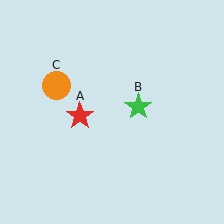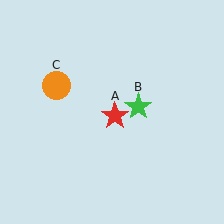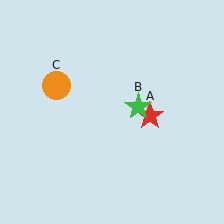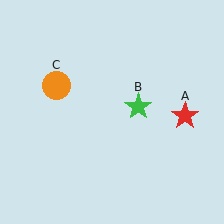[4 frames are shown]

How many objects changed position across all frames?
1 object changed position: red star (object A).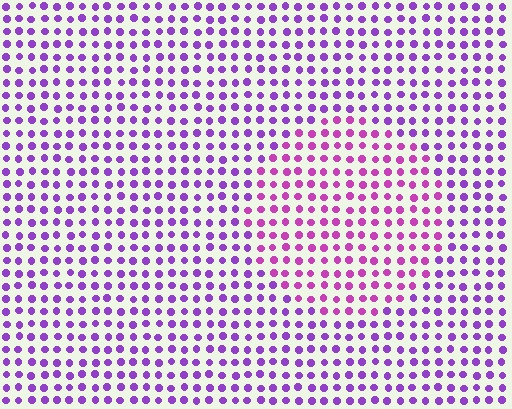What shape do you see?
I see a circle.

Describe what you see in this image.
The image is filled with small purple elements in a uniform arrangement. A circle-shaped region is visible where the elements are tinted to a slightly different hue, forming a subtle color boundary.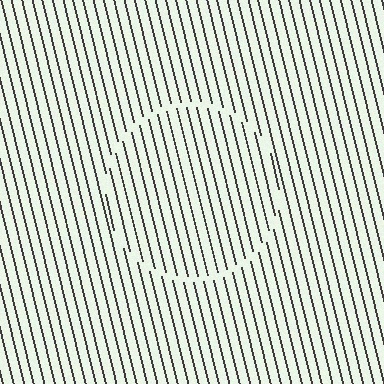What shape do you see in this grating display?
An illusory circle. The interior of the shape contains the same grating, shifted by half a period — the contour is defined by the phase discontinuity where line-ends from the inner and outer gratings abut.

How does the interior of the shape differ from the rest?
The interior of the shape contains the same grating, shifted by half a period — the contour is defined by the phase discontinuity where line-ends from the inner and outer gratings abut.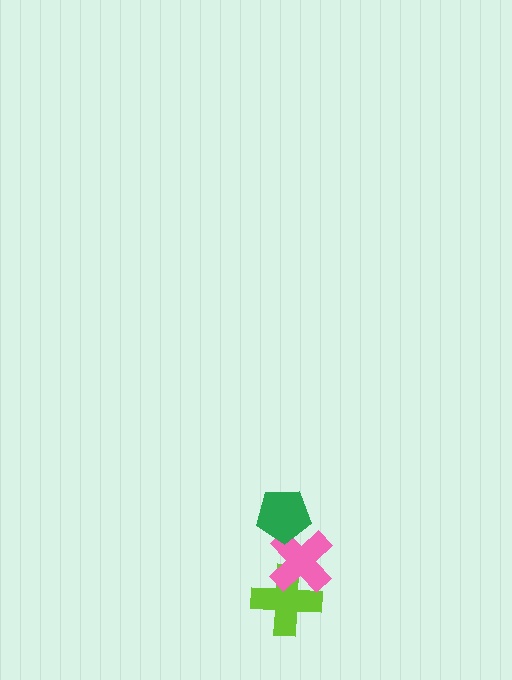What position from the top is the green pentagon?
The green pentagon is 1st from the top.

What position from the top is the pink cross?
The pink cross is 2nd from the top.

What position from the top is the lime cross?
The lime cross is 3rd from the top.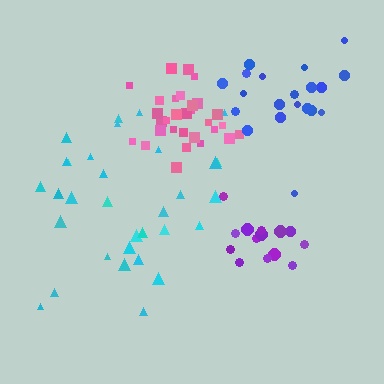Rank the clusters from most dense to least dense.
pink, purple, blue, cyan.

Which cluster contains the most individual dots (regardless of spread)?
Cyan (32).